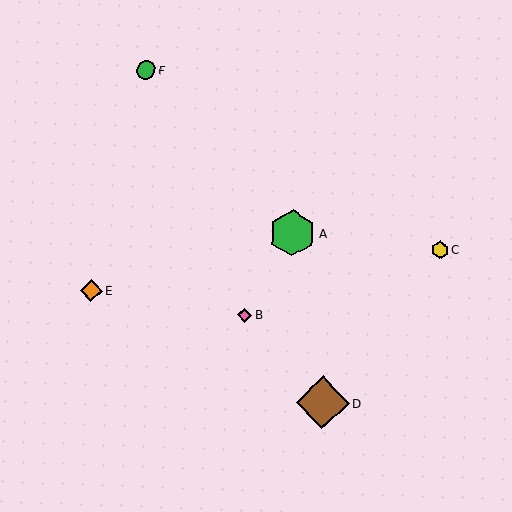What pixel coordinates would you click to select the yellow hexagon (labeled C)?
Click at (440, 250) to select the yellow hexagon C.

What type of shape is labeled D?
Shape D is a brown diamond.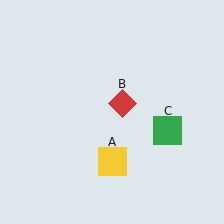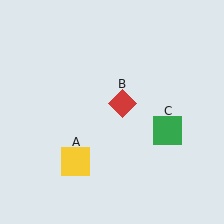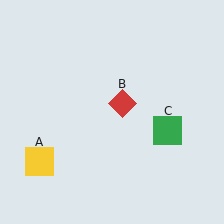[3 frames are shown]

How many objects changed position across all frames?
1 object changed position: yellow square (object A).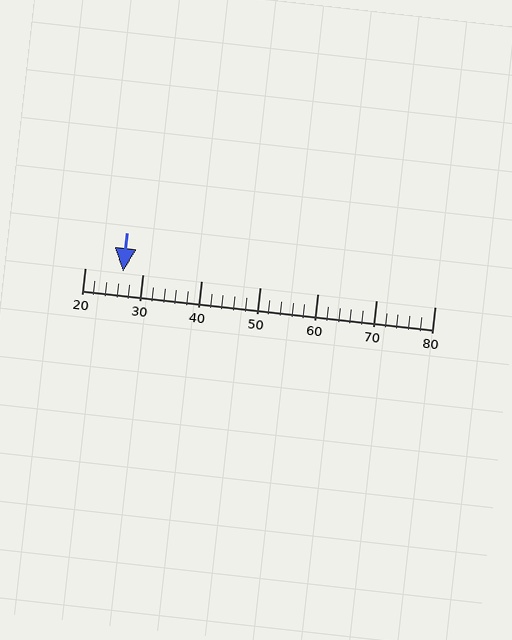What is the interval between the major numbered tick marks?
The major tick marks are spaced 10 units apart.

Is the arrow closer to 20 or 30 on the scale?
The arrow is closer to 30.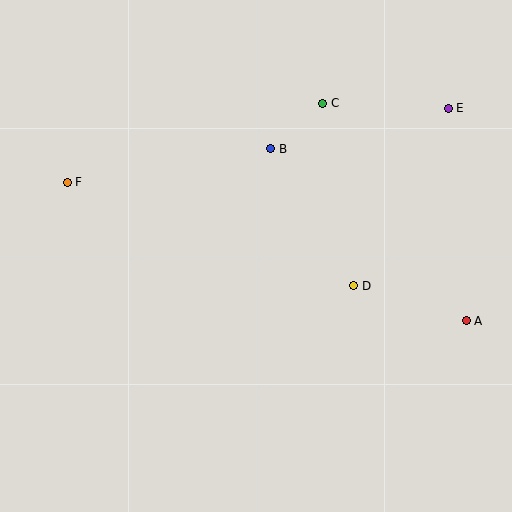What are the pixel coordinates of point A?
Point A is at (466, 321).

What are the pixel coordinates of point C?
Point C is at (323, 103).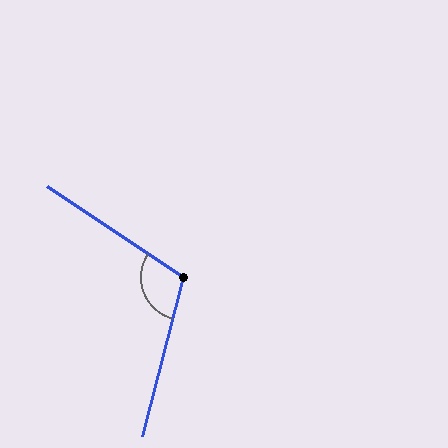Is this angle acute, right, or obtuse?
It is obtuse.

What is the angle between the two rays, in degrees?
Approximately 109 degrees.